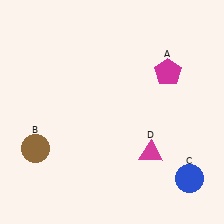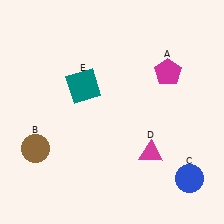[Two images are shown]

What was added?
A teal square (E) was added in Image 2.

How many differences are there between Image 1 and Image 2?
There is 1 difference between the two images.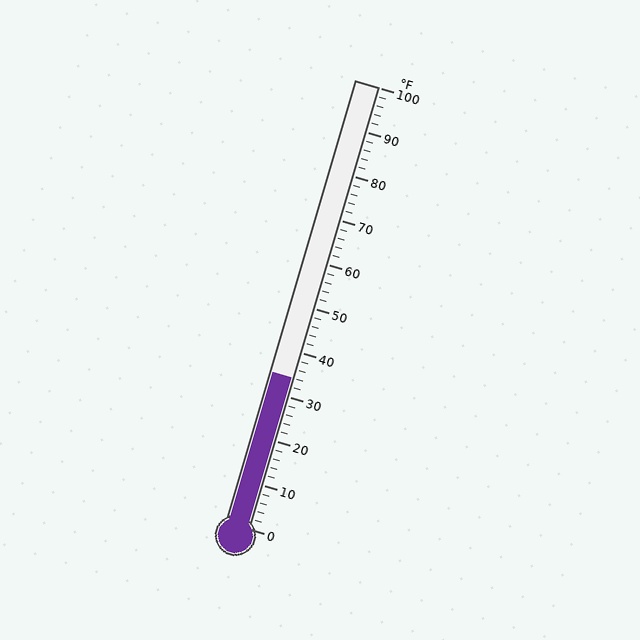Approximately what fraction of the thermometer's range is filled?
The thermometer is filled to approximately 35% of its range.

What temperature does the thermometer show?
The thermometer shows approximately 34°F.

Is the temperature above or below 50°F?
The temperature is below 50°F.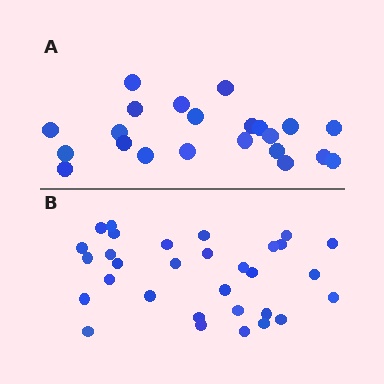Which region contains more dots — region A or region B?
Region B (the bottom region) has more dots.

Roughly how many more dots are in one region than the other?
Region B has roughly 8 or so more dots than region A.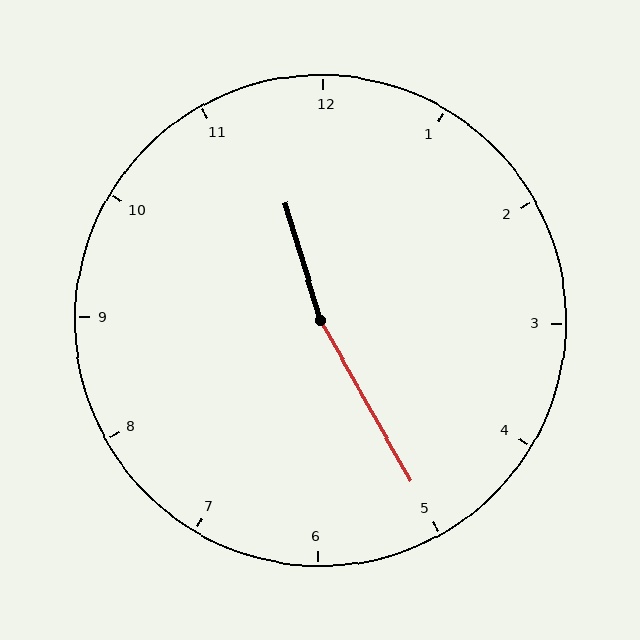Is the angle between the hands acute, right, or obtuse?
It is obtuse.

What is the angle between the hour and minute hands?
Approximately 168 degrees.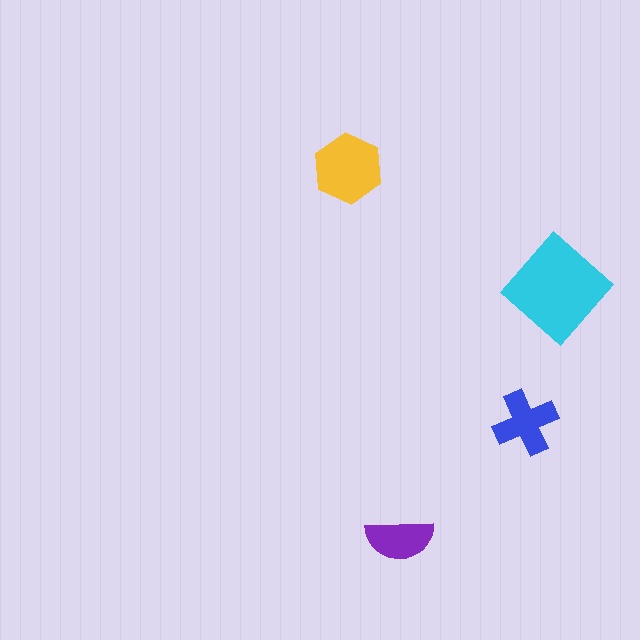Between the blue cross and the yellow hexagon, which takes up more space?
The yellow hexagon.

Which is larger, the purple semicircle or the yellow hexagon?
The yellow hexagon.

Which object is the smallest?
The purple semicircle.